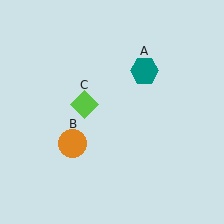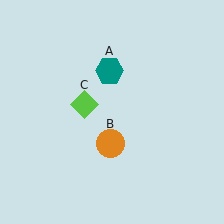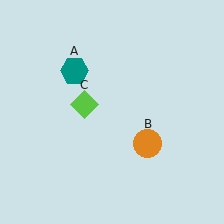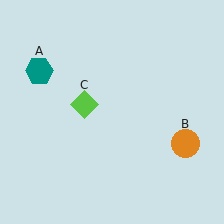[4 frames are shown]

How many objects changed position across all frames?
2 objects changed position: teal hexagon (object A), orange circle (object B).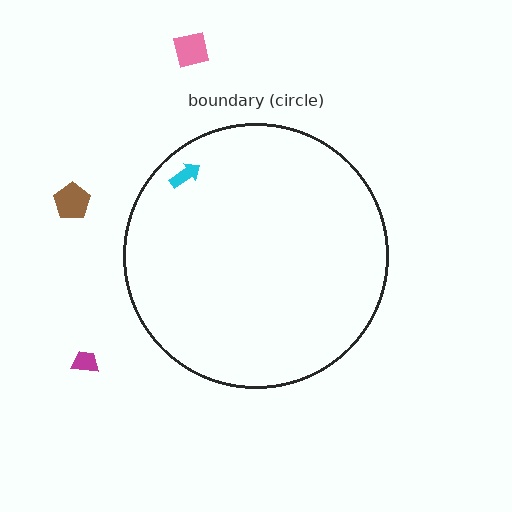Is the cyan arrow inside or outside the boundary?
Inside.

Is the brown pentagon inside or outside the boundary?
Outside.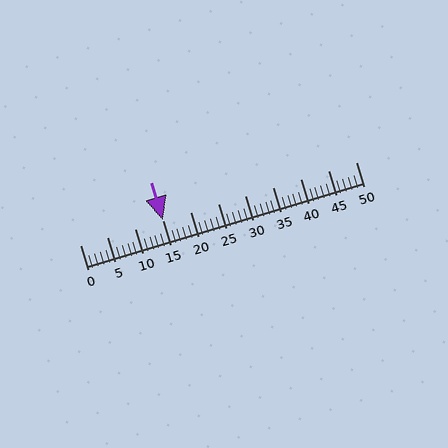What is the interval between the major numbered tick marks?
The major tick marks are spaced 5 units apart.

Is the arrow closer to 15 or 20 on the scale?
The arrow is closer to 15.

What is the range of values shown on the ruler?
The ruler shows values from 0 to 50.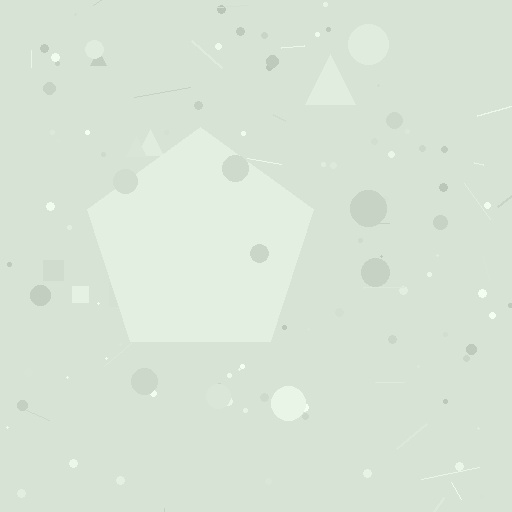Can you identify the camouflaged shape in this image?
The camouflaged shape is a pentagon.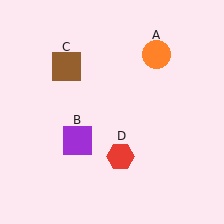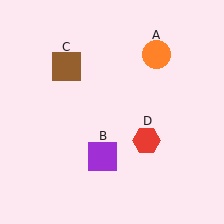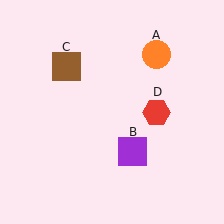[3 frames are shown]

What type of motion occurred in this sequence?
The purple square (object B), red hexagon (object D) rotated counterclockwise around the center of the scene.